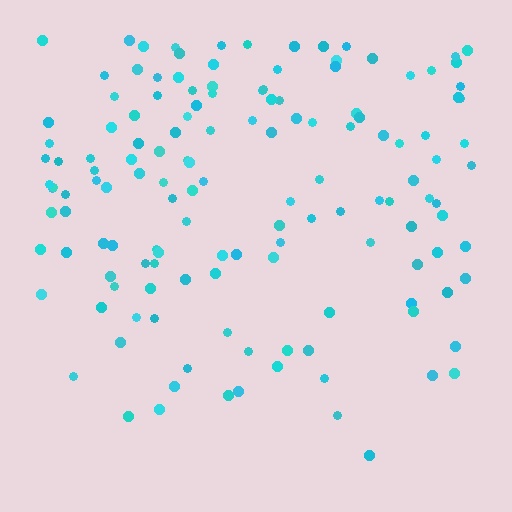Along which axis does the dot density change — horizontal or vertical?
Vertical.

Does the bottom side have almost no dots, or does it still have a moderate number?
Still a moderate number, just noticeably fewer than the top.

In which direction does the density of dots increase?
From bottom to top, with the top side densest.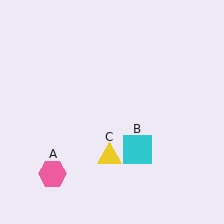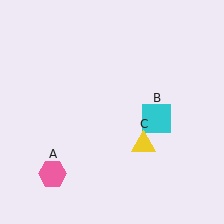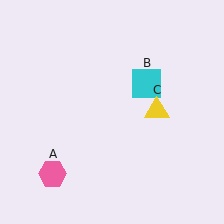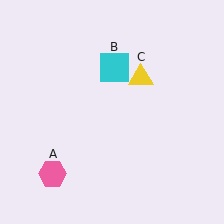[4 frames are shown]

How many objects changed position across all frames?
2 objects changed position: cyan square (object B), yellow triangle (object C).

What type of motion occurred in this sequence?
The cyan square (object B), yellow triangle (object C) rotated counterclockwise around the center of the scene.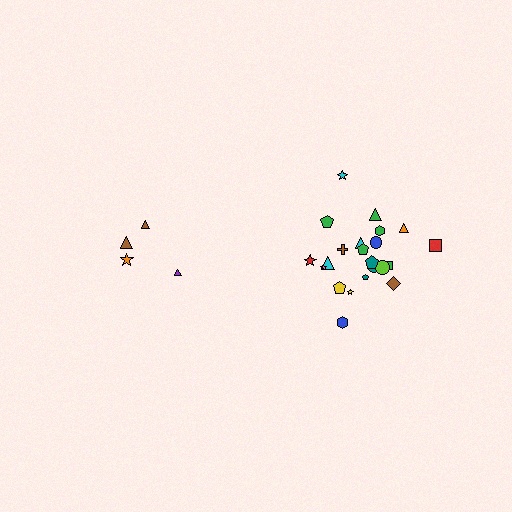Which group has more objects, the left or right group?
The right group.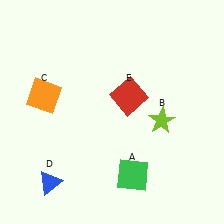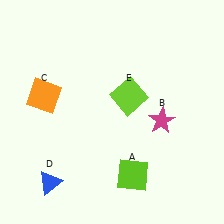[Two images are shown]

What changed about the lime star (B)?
In Image 1, B is lime. In Image 2, it changed to magenta.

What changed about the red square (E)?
In Image 1, E is red. In Image 2, it changed to lime.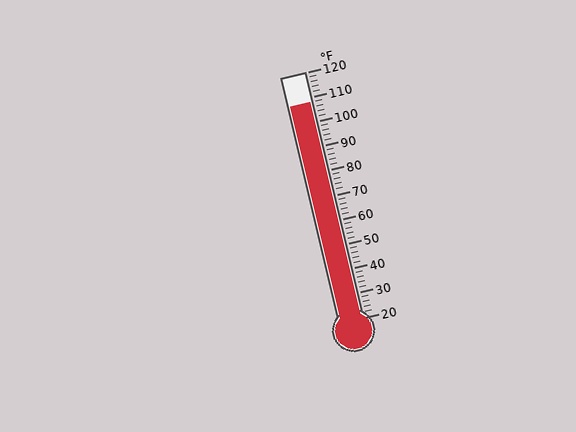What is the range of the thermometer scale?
The thermometer scale ranges from 20°F to 120°F.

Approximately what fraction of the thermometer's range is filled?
The thermometer is filled to approximately 90% of its range.